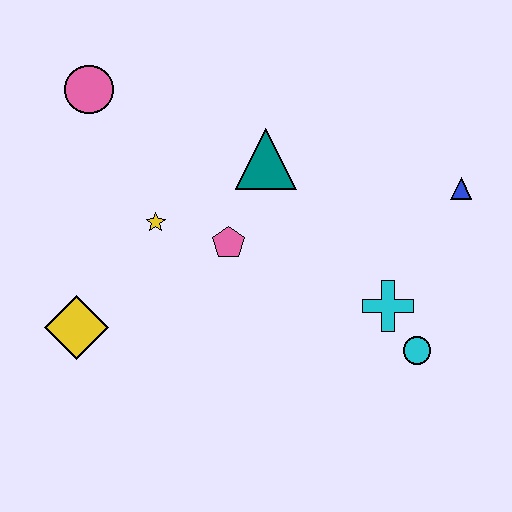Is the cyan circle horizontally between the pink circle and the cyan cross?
No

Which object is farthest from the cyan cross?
The pink circle is farthest from the cyan cross.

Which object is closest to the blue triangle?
The cyan cross is closest to the blue triangle.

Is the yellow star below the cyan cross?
No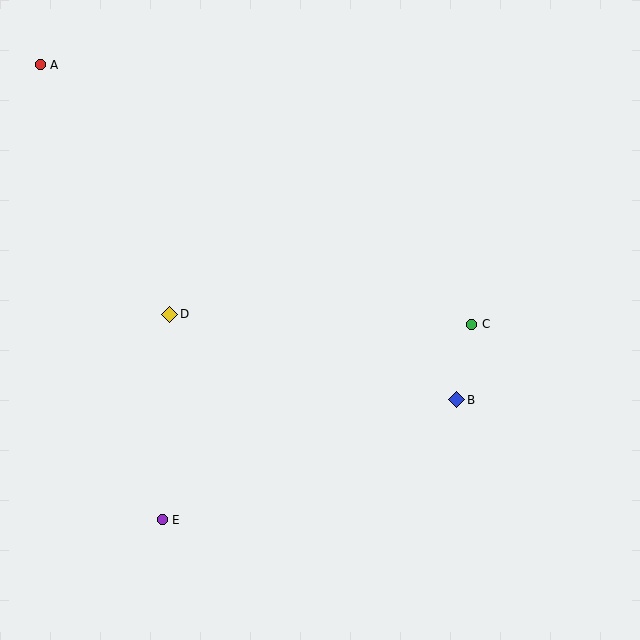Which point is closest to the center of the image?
Point D at (170, 314) is closest to the center.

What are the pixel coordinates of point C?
Point C is at (472, 324).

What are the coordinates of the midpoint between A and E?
The midpoint between A and E is at (101, 292).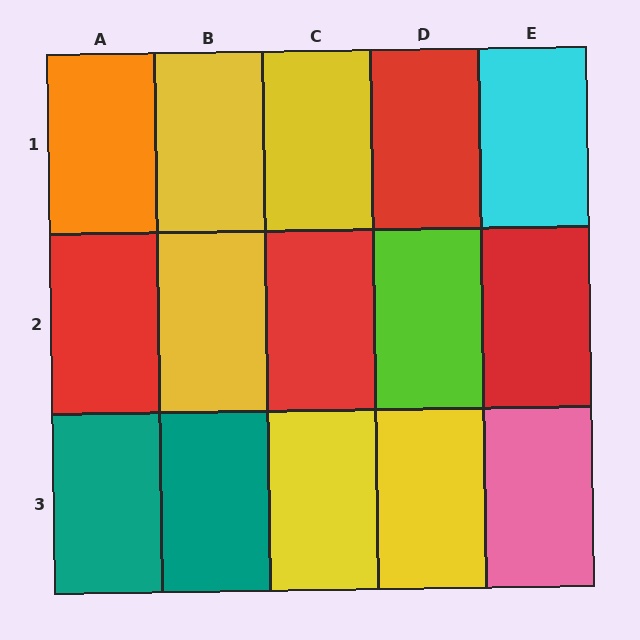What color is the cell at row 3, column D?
Yellow.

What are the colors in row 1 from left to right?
Orange, yellow, yellow, red, cyan.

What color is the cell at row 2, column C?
Red.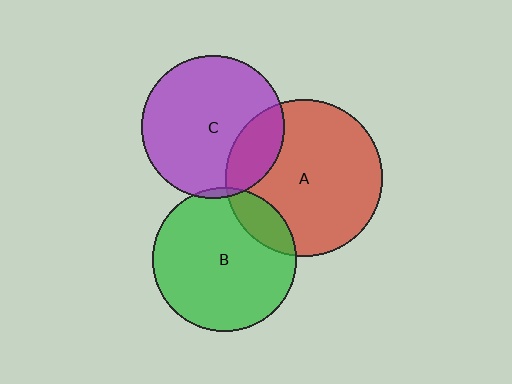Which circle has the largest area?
Circle A (red).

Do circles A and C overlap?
Yes.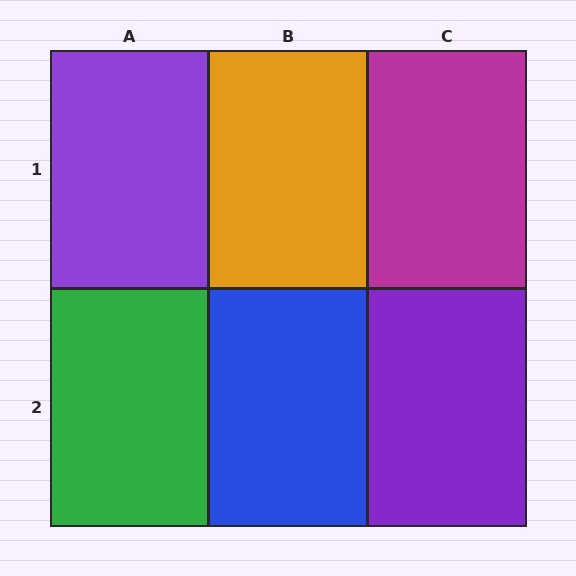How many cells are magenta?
1 cell is magenta.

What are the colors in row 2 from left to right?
Green, blue, purple.